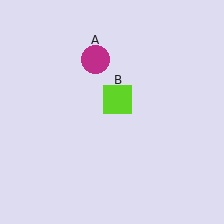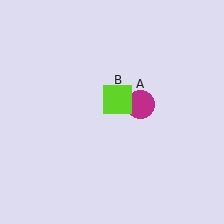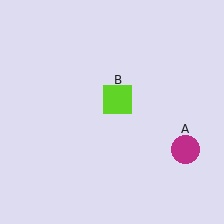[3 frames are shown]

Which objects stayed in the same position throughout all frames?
Lime square (object B) remained stationary.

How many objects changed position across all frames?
1 object changed position: magenta circle (object A).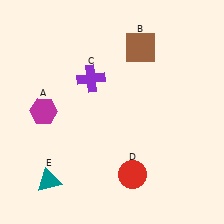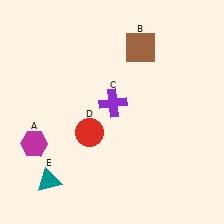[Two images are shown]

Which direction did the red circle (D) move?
The red circle (D) moved up.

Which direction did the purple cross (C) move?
The purple cross (C) moved down.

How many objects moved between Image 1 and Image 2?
3 objects moved between the two images.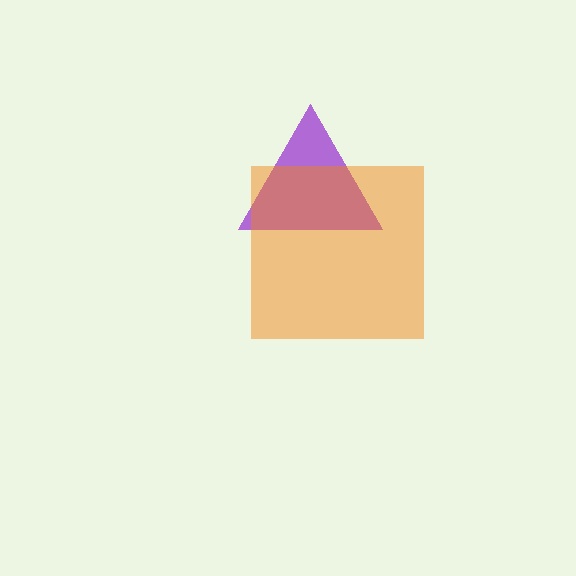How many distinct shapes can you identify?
There are 2 distinct shapes: a purple triangle, an orange square.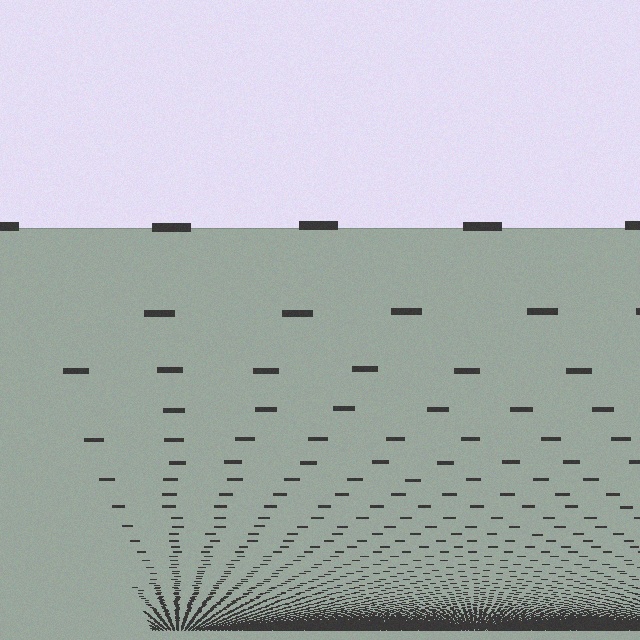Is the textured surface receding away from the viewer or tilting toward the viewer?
The surface appears to tilt toward the viewer. Texture elements get larger and sparser toward the top.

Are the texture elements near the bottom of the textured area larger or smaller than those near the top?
Smaller. The gradient is inverted — elements near the bottom are smaller and denser.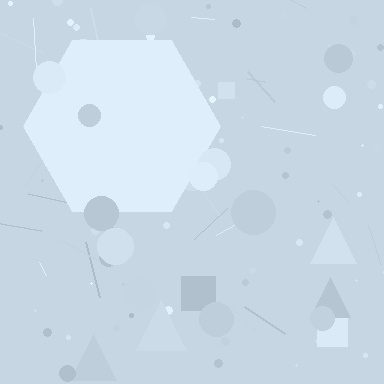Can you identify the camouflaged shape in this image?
The camouflaged shape is a hexagon.